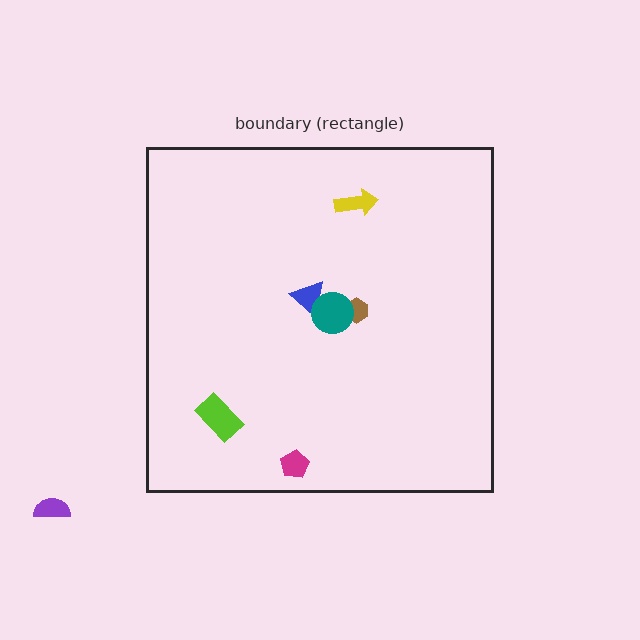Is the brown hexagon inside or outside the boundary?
Inside.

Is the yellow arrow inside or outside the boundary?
Inside.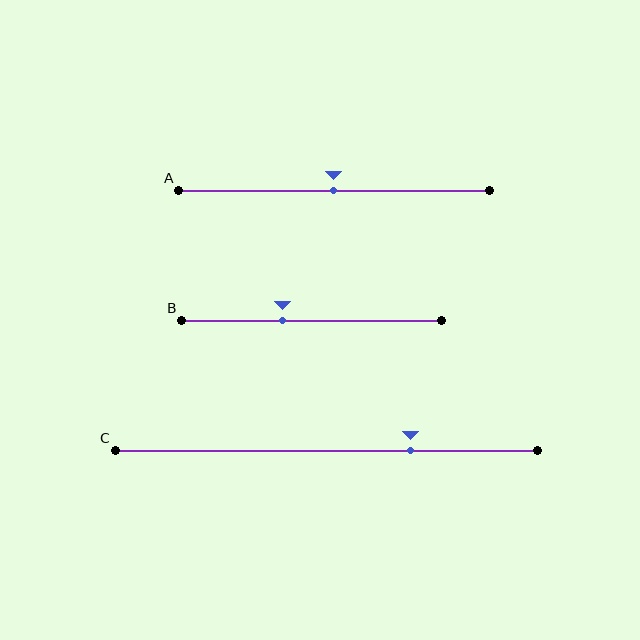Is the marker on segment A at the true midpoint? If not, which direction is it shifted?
Yes, the marker on segment A is at the true midpoint.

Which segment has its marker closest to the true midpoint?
Segment A has its marker closest to the true midpoint.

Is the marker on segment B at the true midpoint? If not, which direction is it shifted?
No, the marker on segment B is shifted to the left by about 11% of the segment length.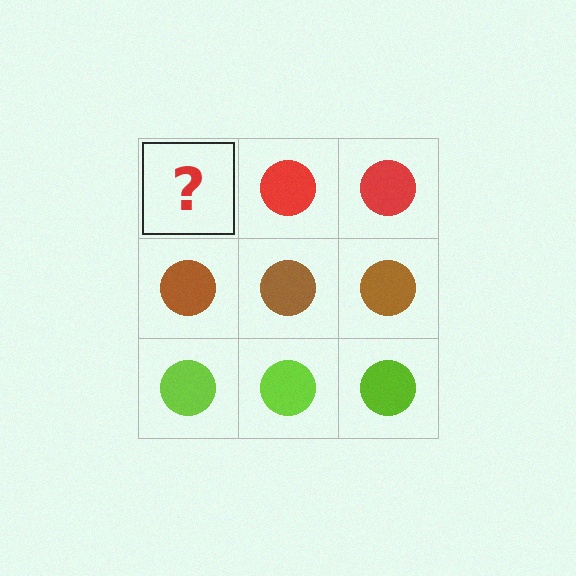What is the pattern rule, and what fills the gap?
The rule is that each row has a consistent color. The gap should be filled with a red circle.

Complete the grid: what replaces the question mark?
The question mark should be replaced with a red circle.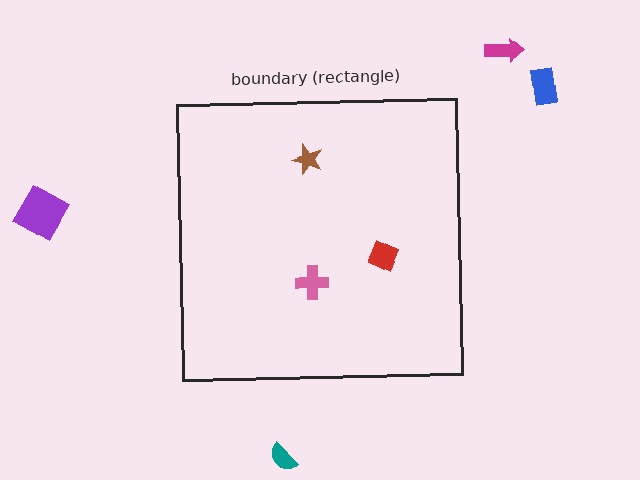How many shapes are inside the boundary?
3 inside, 4 outside.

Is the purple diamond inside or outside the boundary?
Outside.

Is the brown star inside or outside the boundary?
Inside.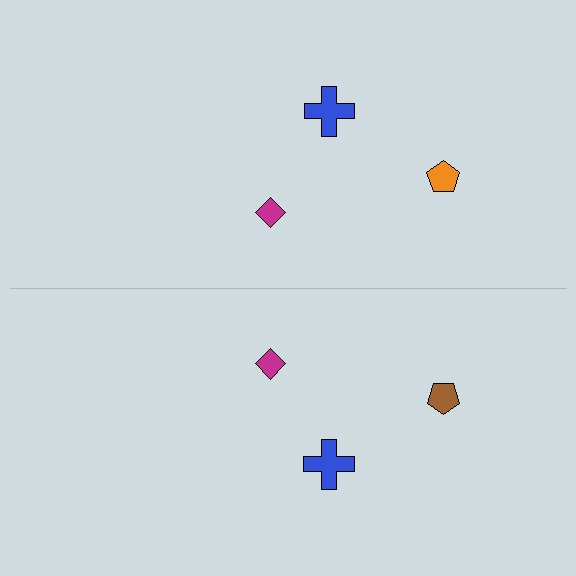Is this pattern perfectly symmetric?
No, the pattern is not perfectly symmetric. The brown pentagon on the bottom side breaks the symmetry — its mirror counterpart is orange.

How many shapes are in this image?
There are 6 shapes in this image.